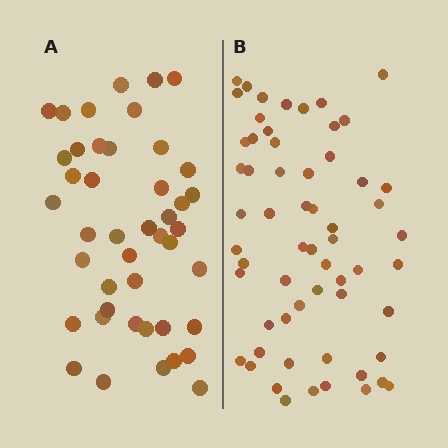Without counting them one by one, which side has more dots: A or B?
Region B (the right region) has more dots.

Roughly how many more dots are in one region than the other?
Region B has approximately 15 more dots than region A.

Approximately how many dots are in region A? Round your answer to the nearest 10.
About 40 dots. (The exact count is 44, which rounds to 40.)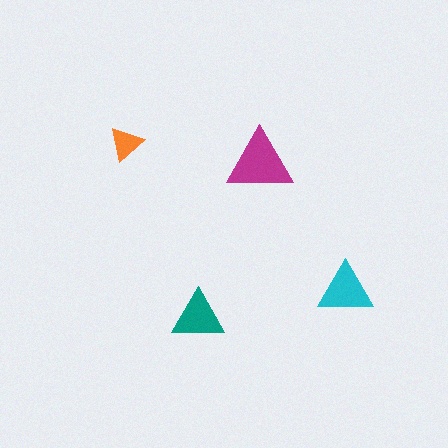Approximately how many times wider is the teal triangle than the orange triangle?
About 1.5 times wider.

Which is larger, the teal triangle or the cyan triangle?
The cyan one.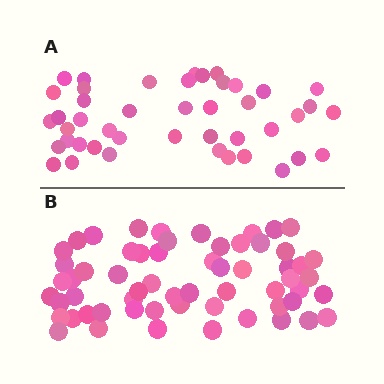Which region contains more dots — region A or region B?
Region B (the bottom region) has more dots.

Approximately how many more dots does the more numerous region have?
Region B has approximately 15 more dots than region A.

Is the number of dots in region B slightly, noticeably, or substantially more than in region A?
Region B has noticeably more, but not dramatically so. The ratio is roughly 1.4 to 1.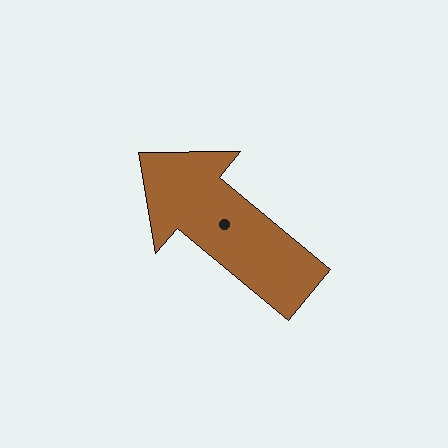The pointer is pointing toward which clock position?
Roughly 10 o'clock.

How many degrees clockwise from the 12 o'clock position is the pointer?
Approximately 310 degrees.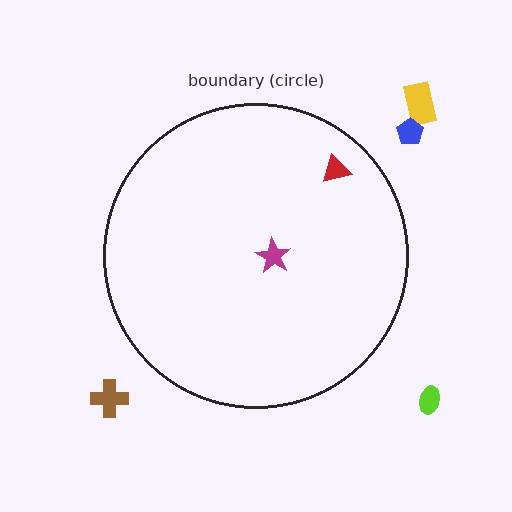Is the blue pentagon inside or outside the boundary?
Outside.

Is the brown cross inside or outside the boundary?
Outside.